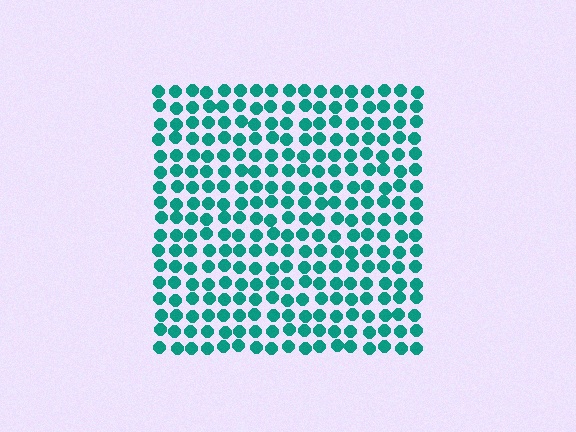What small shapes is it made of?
It is made of small circles.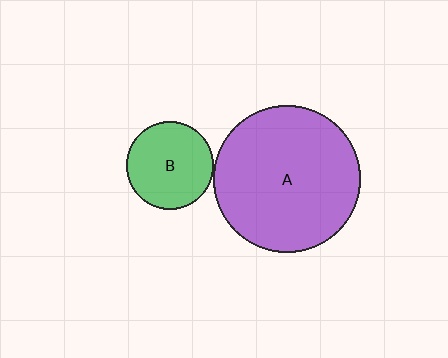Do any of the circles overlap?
No, none of the circles overlap.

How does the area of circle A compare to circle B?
Approximately 2.8 times.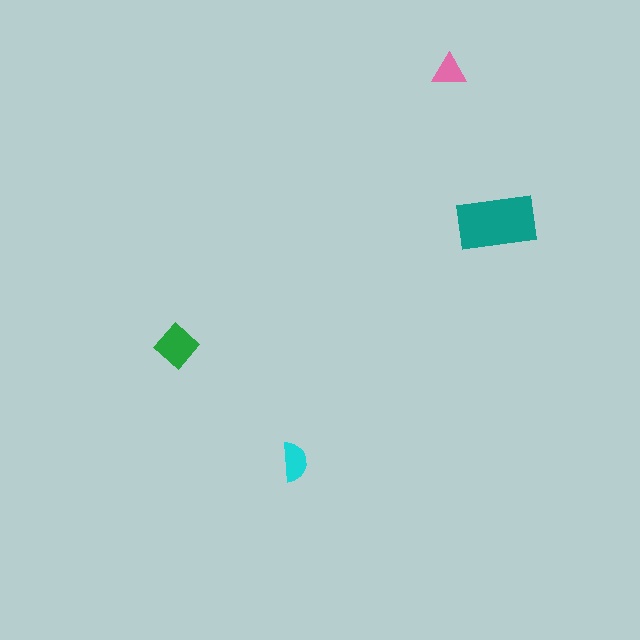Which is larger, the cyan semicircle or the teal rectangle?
The teal rectangle.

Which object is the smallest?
The pink triangle.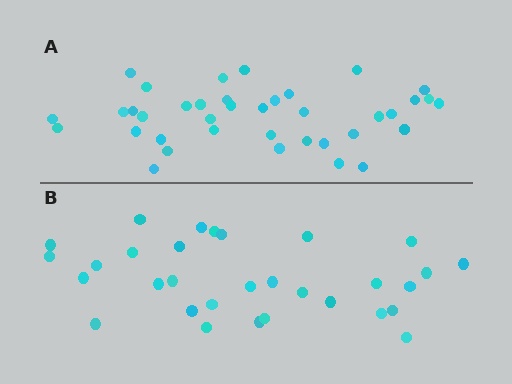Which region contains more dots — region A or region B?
Region A (the top region) has more dots.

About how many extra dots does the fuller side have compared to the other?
Region A has roughly 8 or so more dots than region B.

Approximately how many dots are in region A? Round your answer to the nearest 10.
About 40 dots. (The exact count is 38, which rounds to 40.)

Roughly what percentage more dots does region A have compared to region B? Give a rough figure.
About 25% more.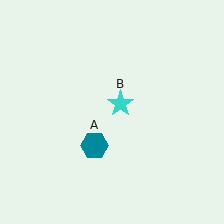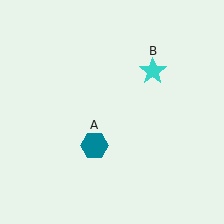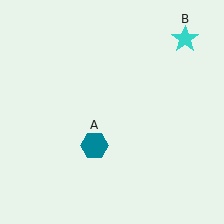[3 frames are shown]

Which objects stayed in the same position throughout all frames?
Teal hexagon (object A) remained stationary.